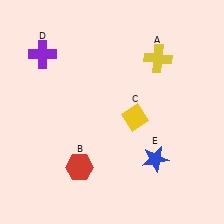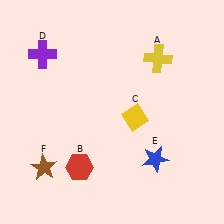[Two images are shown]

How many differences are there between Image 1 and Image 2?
There is 1 difference between the two images.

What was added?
A brown star (F) was added in Image 2.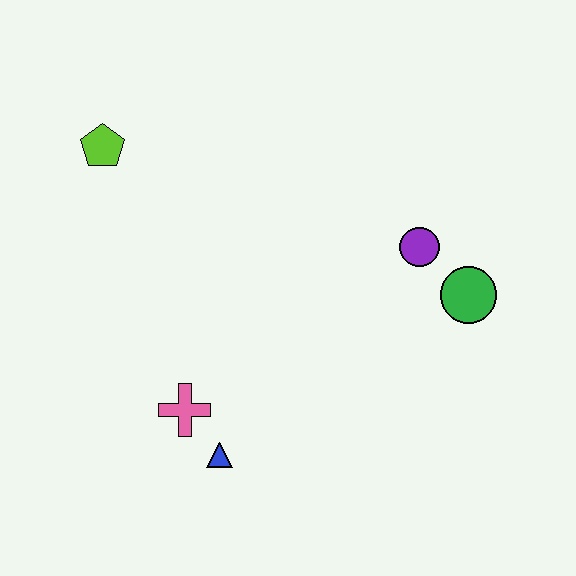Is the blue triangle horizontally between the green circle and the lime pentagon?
Yes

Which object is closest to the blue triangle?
The pink cross is closest to the blue triangle.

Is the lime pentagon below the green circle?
No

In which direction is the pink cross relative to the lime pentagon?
The pink cross is below the lime pentagon.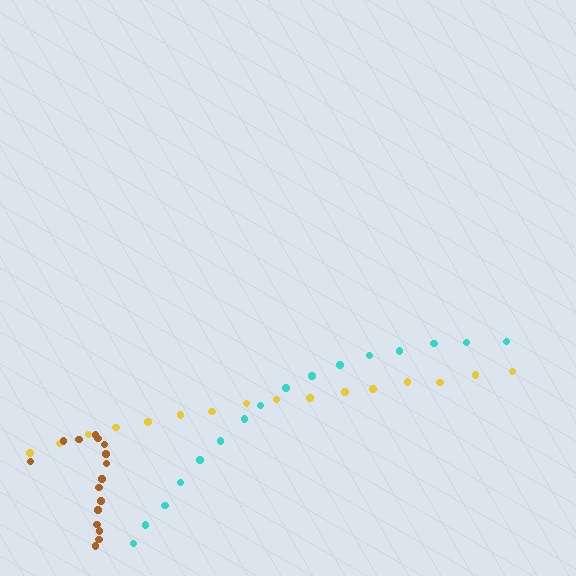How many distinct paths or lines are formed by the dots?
There are 3 distinct paths.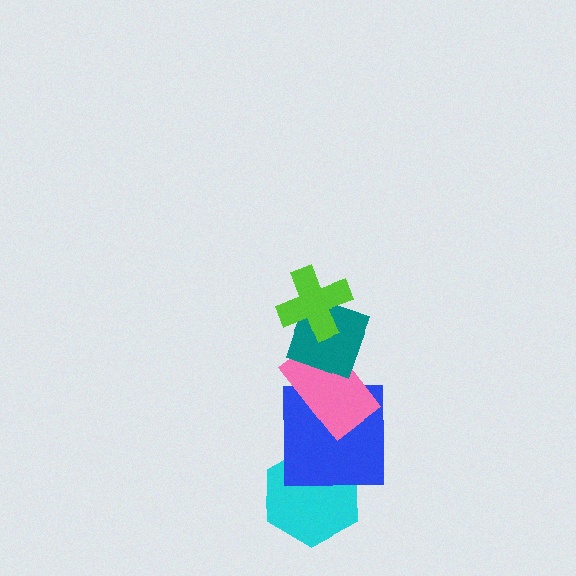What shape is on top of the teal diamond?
The lime cross is on top of the teal diamond.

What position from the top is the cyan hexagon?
The cyan hexagon is 5th from the top.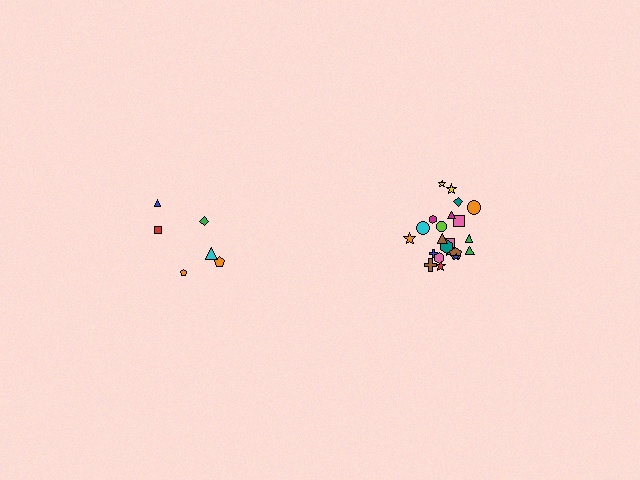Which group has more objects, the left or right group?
The right group.